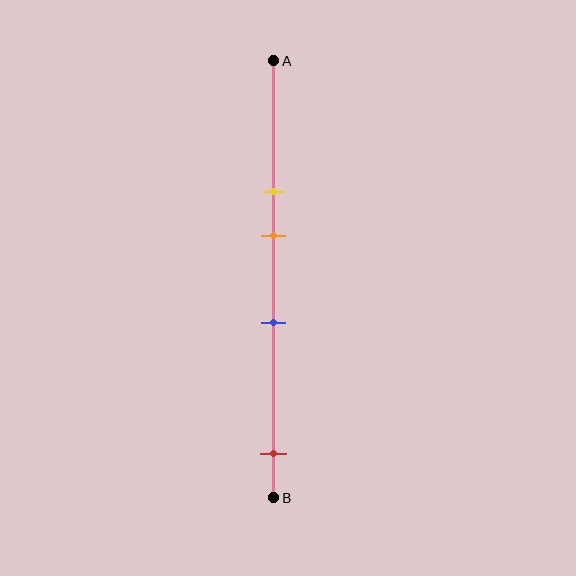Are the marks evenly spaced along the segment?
No, the marks are not evenly spaced.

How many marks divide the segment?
There are 4 marks dividing the segment.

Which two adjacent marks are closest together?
The yellow and orange marks are the closest adjacent pair.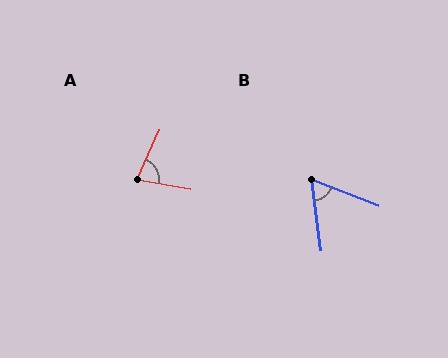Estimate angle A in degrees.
Approximately 76 degrees.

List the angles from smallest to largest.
B (61°), A (76°).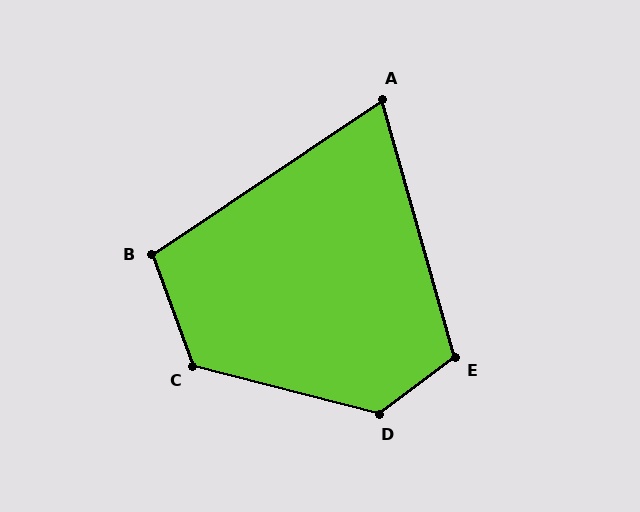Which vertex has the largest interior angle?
D, at approximately 129 degrees.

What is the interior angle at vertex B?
Approximately 104 degrees (obtuse).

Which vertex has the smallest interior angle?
A, at approximately 72 degrees.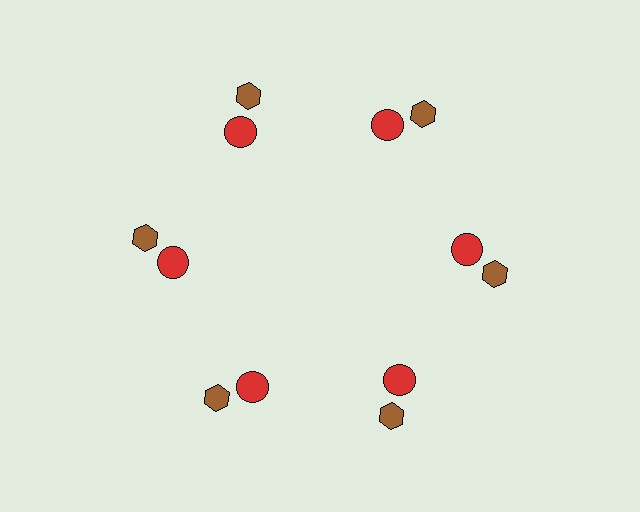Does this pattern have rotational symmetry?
Yes, this pattern has 6-fold rotational symmetry. It looks the same after rotating 60 degrees around the center.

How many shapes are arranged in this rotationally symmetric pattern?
There are 12 shapes, arranged in 6 groups of 2.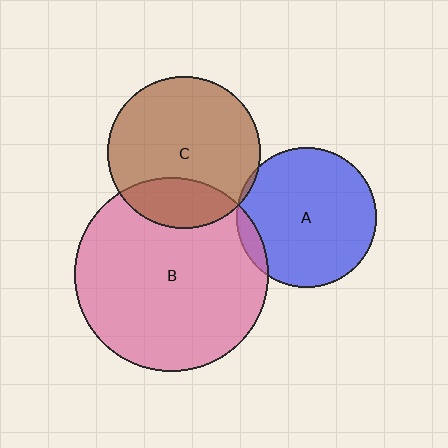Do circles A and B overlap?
Yes.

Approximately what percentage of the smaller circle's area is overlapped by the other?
Approximately 5%.